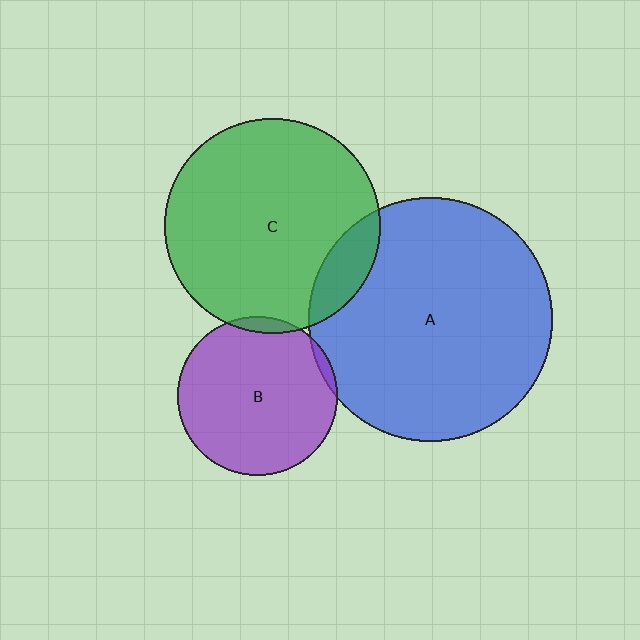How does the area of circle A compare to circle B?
Approximately 2.3 times.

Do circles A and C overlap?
Yes.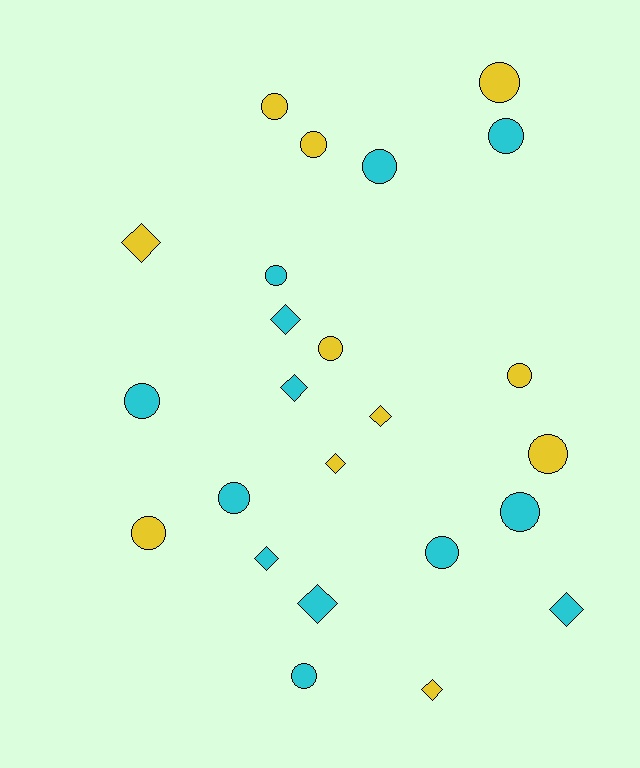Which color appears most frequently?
Cyan, with 13 objects.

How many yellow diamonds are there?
There are 4 yellow diamonds.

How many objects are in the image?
There are 24 objects.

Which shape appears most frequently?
Circle, with 15 objects.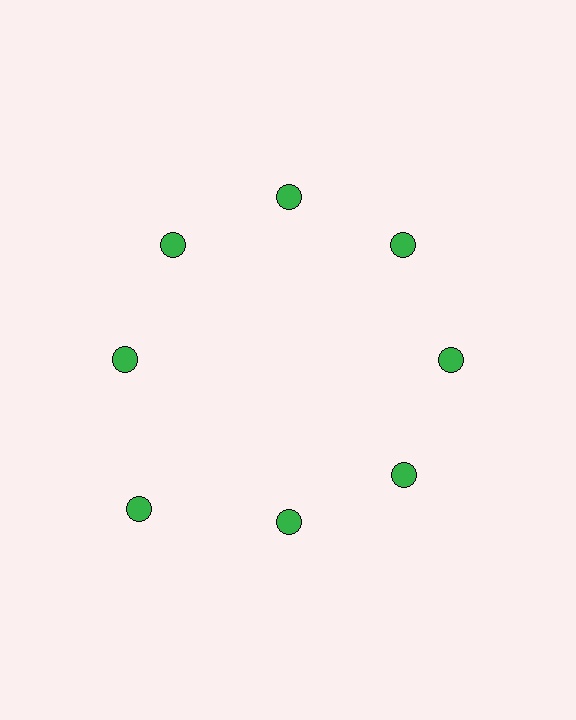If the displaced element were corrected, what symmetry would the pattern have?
It would have 8-fold rotational symmetry — the pattern would map onto itself every 45 degrees.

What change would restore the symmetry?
The symmetry would be restored by moving it inward, back onto the ring so that all 8 circles sit at equal angles and equal distance from the center.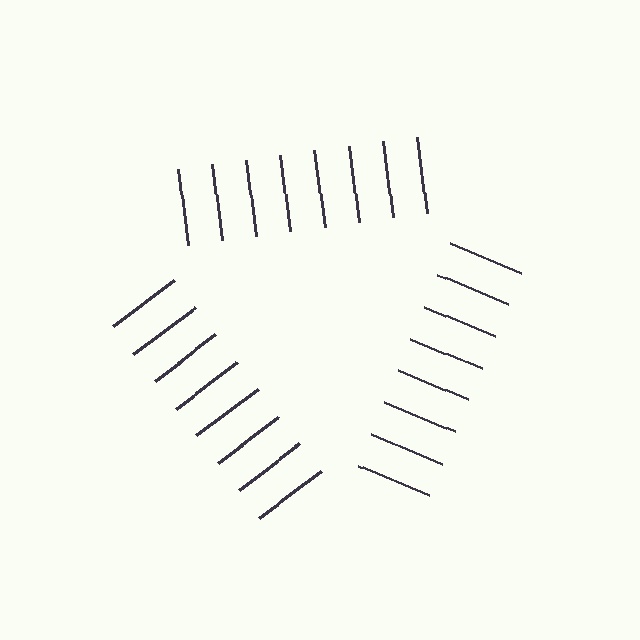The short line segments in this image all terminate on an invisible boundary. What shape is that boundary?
An illusory triangle — the line segments terminate on its edges but no continuous stroke is drawn.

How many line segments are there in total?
24 — 8 along each of the 3 edges.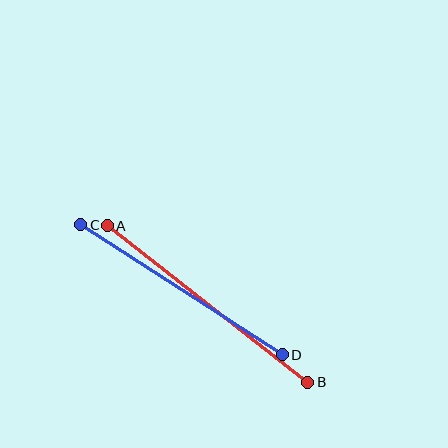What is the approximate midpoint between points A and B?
The midpoint is at approximately (207, 304) pixels.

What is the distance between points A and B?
The distance is approximately 254 pixels.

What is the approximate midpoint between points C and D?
The midpoint is at approximately (181, 290) pixels.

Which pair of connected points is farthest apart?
Points A and B are farthest apart.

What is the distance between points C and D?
The distance is approximately 240 pixels.